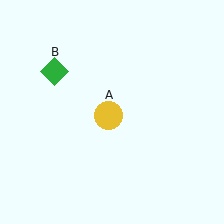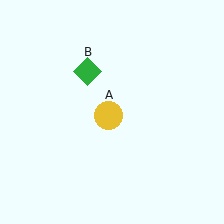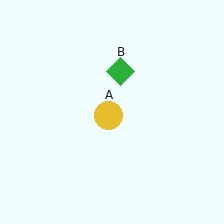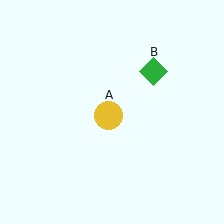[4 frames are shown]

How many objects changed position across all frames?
1 object changed position: green diamond (object B).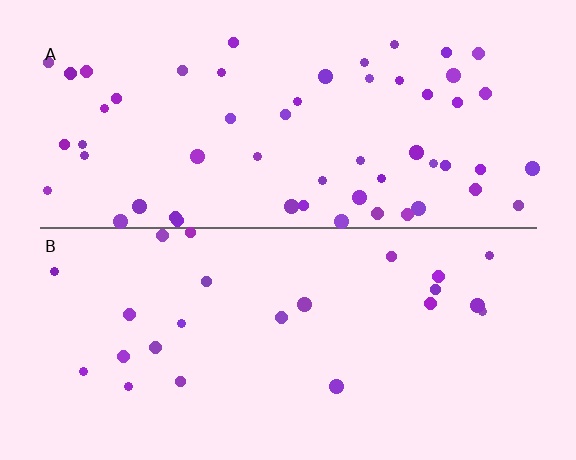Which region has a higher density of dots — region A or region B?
A (the top).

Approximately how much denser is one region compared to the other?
Approximately 2.4× — region A over region B.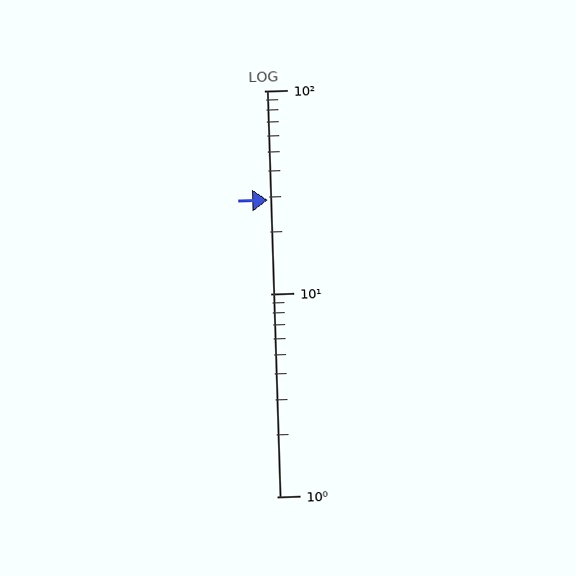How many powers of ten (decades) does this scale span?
The scale spans 2 decades, from 1 to 100.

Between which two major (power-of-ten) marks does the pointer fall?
The pointer is between 10 and 100.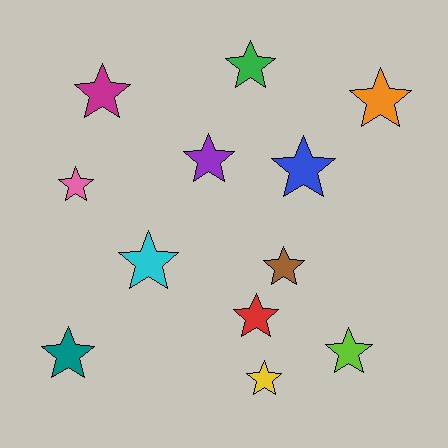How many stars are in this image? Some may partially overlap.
There are 12 stars.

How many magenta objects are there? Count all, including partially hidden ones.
There is 1 magenta object.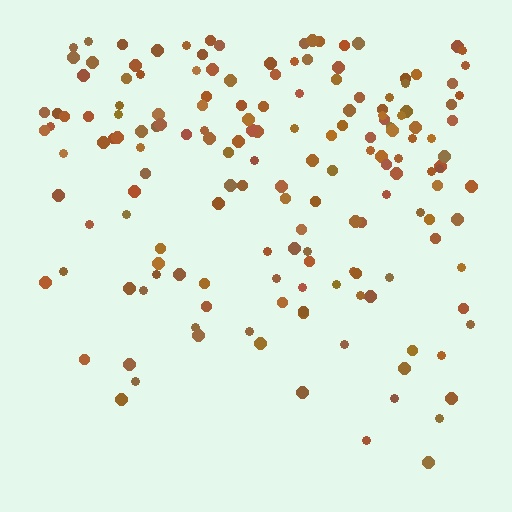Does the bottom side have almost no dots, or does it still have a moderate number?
Still a moderate number, just noticeably fewer than the top.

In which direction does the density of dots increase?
From bottom to top, with the top side densest.